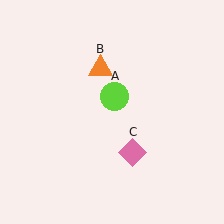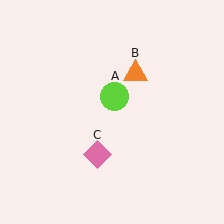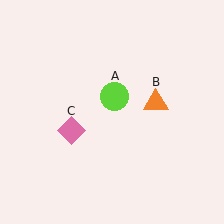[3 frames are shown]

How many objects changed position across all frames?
2 objects changed position: orange triangle (object B), pink diamond (object C).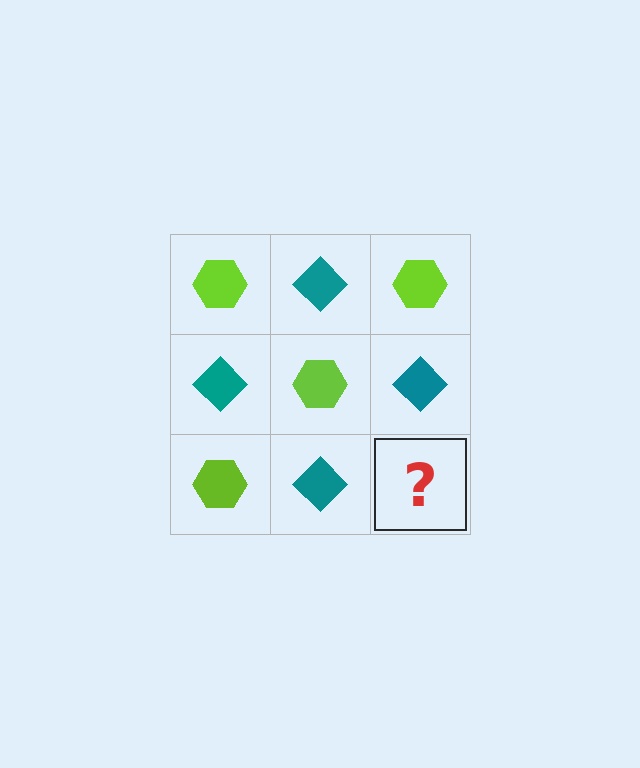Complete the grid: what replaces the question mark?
The question mark should be replaced with a lime hexagon.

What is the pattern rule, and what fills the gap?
The rule is that it alternates lime hexagon and teal diamond in a checkerboard pattern. The gap should be filled with a lime hexagon.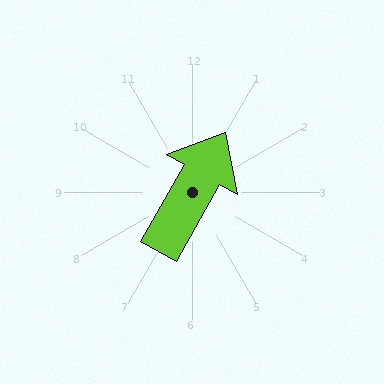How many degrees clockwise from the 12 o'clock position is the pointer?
Approximately 29 degrees.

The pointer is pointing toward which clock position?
Roughly 1 o'clock.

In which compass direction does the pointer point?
Northeast.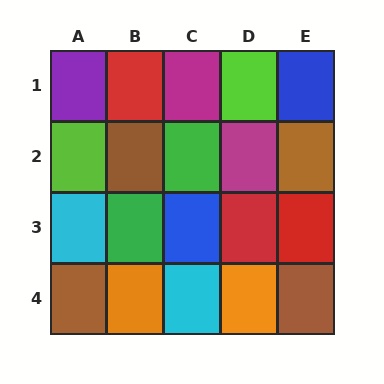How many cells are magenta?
2 cells are magenta.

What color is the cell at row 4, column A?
Brown.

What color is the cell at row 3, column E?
Red.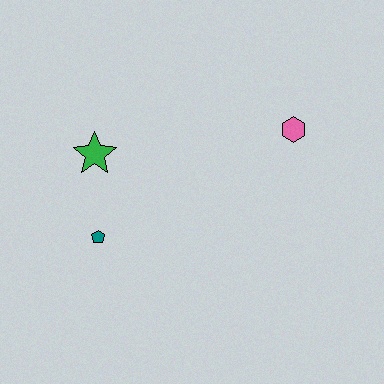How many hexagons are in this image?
There is 1 hexagon.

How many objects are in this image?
There are 3 objects.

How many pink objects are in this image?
There is 1 pink object.